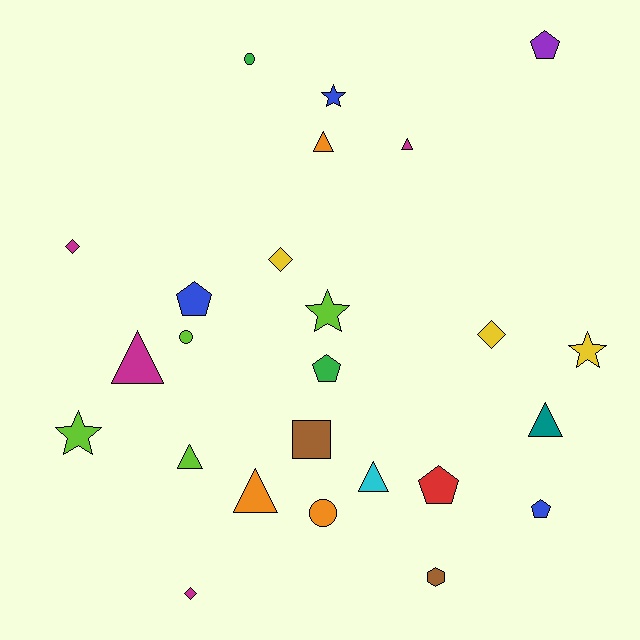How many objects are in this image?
There are 25 objects.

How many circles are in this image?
There are 3 circles.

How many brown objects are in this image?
There are 2 brown objects.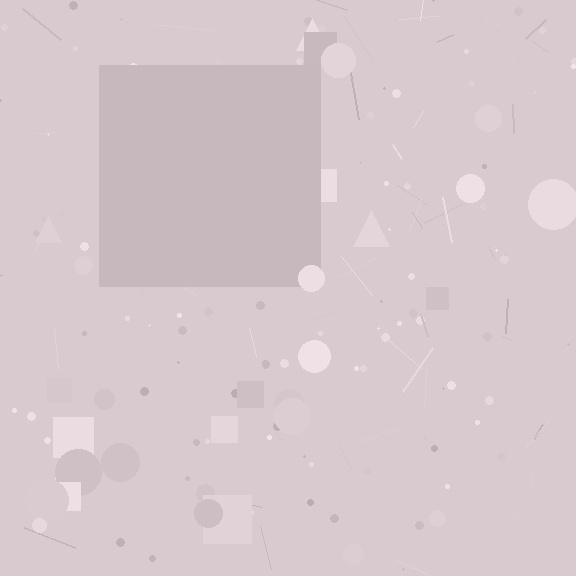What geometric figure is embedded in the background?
A square is embedded in the background.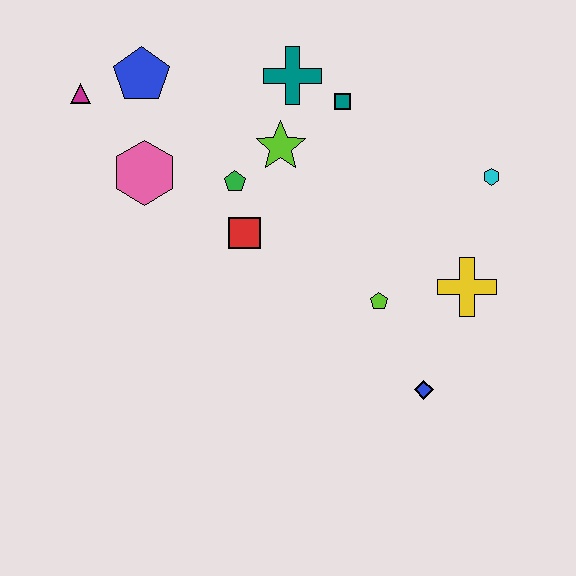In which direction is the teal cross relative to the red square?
The teal cross is above the red square.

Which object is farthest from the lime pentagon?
The magenta triangle is farthest from the lime pentagon.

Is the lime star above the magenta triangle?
No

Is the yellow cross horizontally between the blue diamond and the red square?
No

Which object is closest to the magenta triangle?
The blue pentagon is closest to the magenta triangle.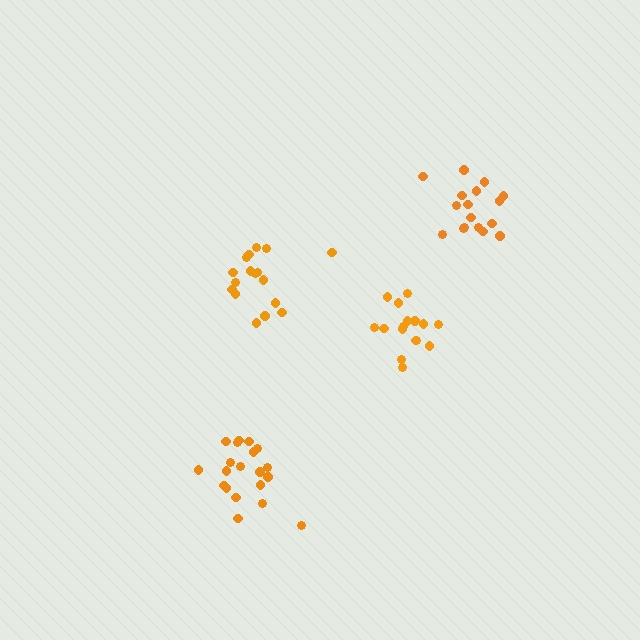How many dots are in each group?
Group 1: 17 dots, Group 2: 20 dots, Group 3: 17 dots, Group 4: 16 dots (70 total).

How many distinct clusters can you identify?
There are 4 distinct clusters.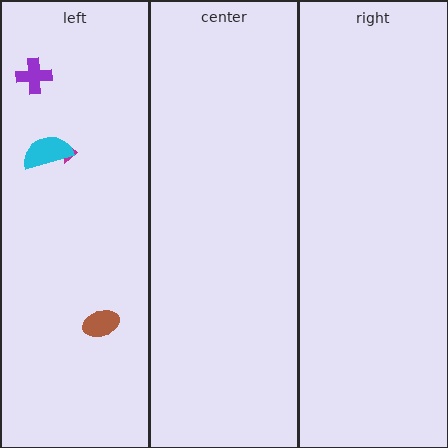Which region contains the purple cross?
The left region.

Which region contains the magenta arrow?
The left region.